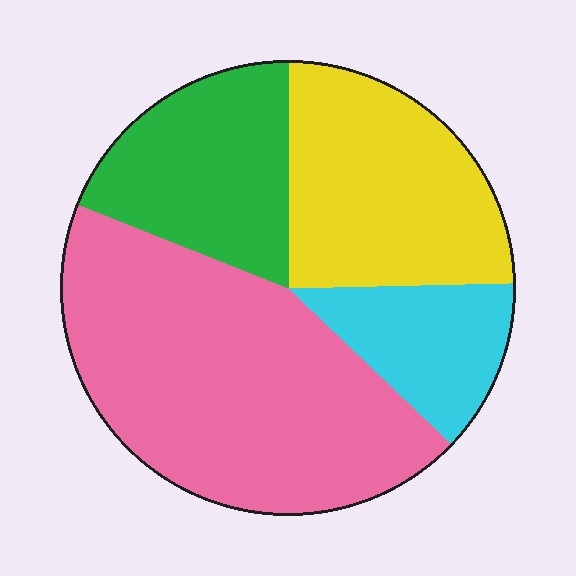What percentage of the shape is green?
Green covers 19% of the shape.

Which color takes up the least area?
Cyan, at roughly 10%.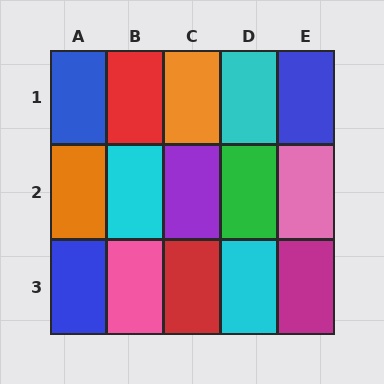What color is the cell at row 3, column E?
Magenta.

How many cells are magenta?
1 cell is magenta.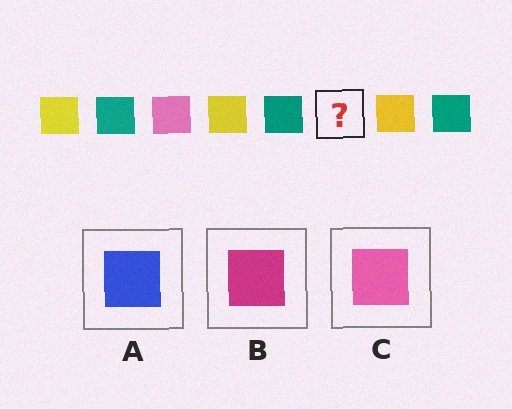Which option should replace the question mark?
Option C.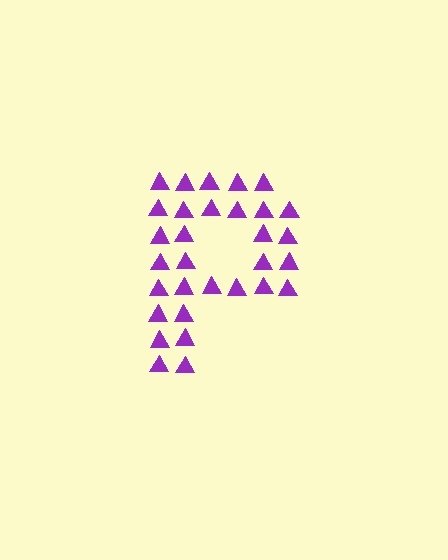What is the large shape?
The large shape is the letter P.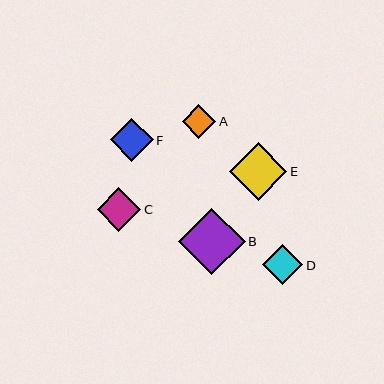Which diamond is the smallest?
Diamond A is the smallest with a size of approximately 33 pixels.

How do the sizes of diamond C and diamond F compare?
Diamond C and diamond F are approximately the same size.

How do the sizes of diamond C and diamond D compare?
Diamond C and diamond D are approximately the same size.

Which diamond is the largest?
Diamond B is the largest with a size of approximately 67 pixels.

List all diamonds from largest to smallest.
From largest to smallest: B, E, C, F, D, A.